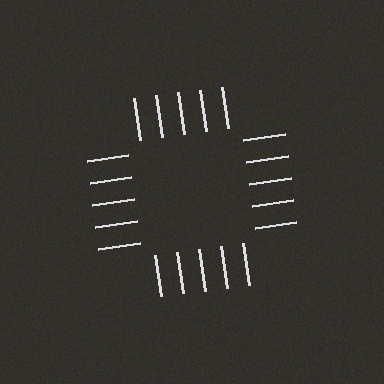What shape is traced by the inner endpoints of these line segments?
An illusory square — the line segments terminate on its edges but no continuous stroke is drawn.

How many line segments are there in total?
20 — 5 along each of the 4 edges.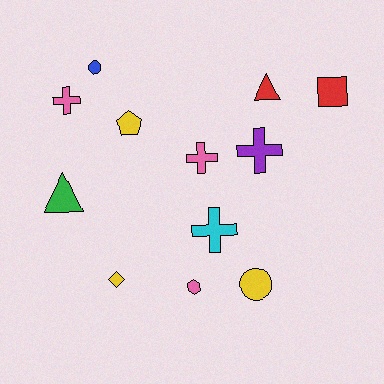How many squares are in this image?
There is 1 square.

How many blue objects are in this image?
There is 1 blue object.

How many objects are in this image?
There are 12 objects.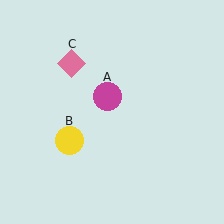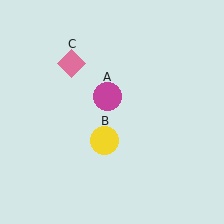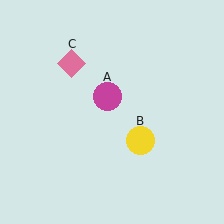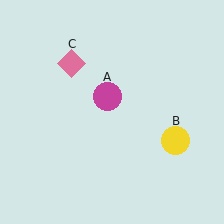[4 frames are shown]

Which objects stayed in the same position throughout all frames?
Magenta circle (object A) and pink diamond (object C) remained stationary.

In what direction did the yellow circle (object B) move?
The yellow circle (object B) moved right.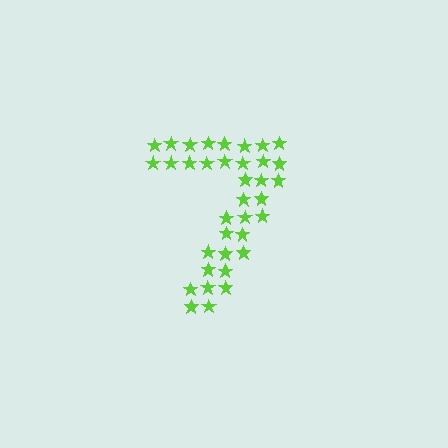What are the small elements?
The small elements are stars.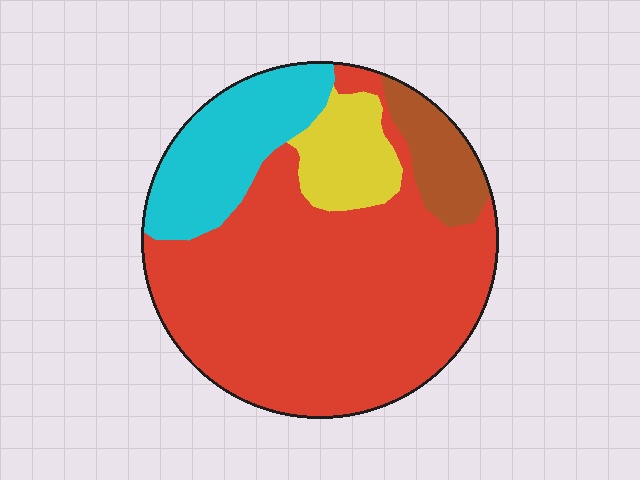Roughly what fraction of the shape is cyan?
Cyan takes up about one sixth (1/6) of the shape.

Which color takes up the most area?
Red, at roughly 65%.